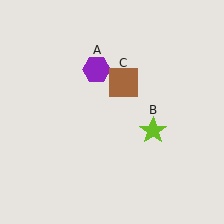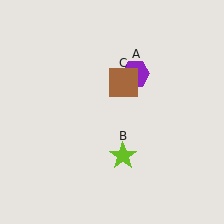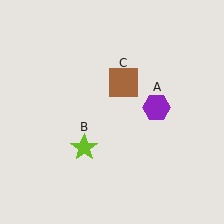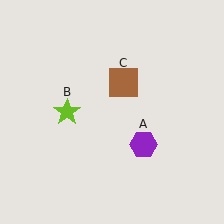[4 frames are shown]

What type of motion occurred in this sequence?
The purple hexagon (object A), lime star (object B) rotated clockwise around the center of the scene.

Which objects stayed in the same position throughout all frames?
Brown square (object C) remained stationary.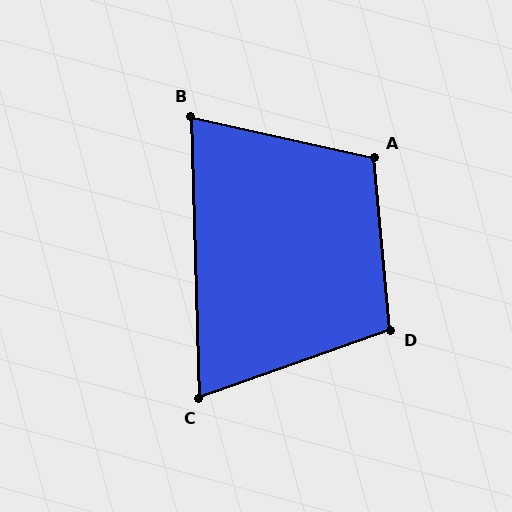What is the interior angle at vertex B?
Approximately 76 degrees (acute).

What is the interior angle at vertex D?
Approximately 104 degrees (obtuse).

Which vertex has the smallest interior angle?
C, at approximately 72 degrees.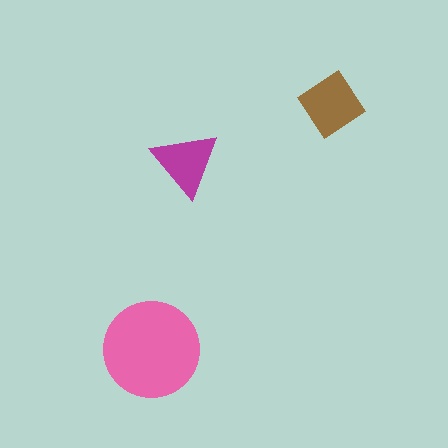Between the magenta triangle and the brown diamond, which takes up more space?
The brown diamond.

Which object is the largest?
The pink circle.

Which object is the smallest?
The magenta triangle.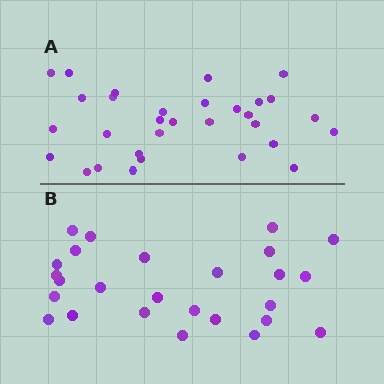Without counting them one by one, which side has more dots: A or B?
Region A (the top region) has more dots.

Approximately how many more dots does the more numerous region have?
Region A has about 5 more dots than region B.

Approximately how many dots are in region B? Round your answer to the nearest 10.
About 30 dots. (The exact count is 26, which rounds to 30.)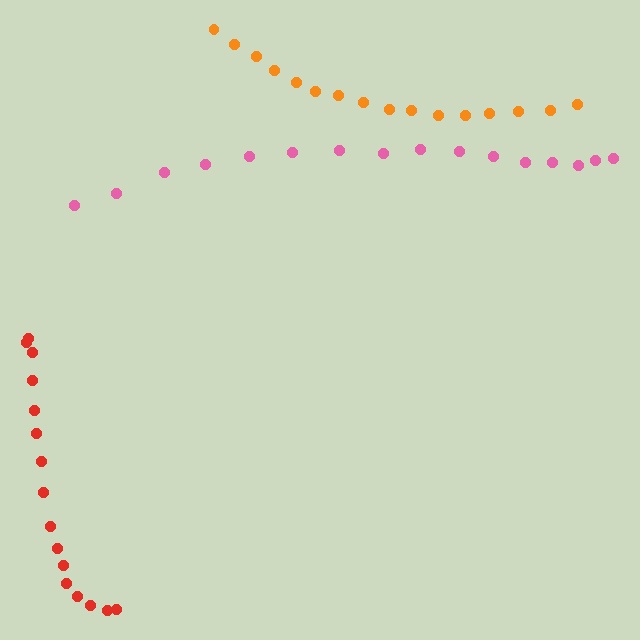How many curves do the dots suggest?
There are 3 distinct paths.